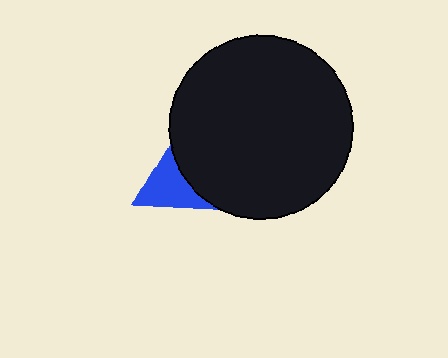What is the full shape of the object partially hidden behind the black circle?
The partially hidden object is a blue triangle.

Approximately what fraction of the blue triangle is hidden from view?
Roughly 48% of the blue triangle is hidden behind the black circle.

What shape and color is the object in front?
The object in front is a black circle.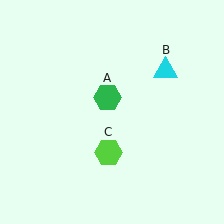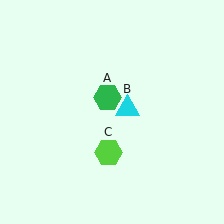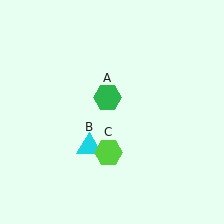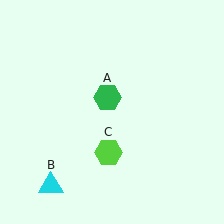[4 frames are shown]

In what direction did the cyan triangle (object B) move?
The cyan triangle (object B) moved down and to the left.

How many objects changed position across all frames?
1 object changed position: cyan triangle (object B).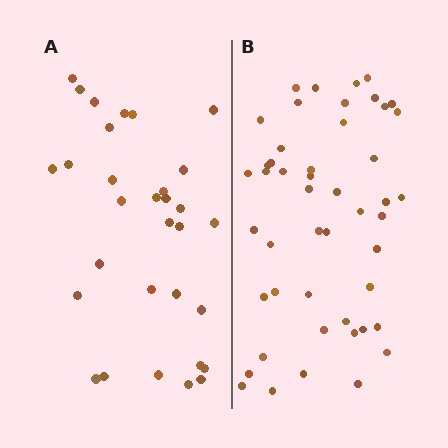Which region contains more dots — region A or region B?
Region B (the right region) has more dots.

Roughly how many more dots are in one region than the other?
Region B has approximately 15 more dots than region A.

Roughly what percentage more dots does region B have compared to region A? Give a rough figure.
About 55% more.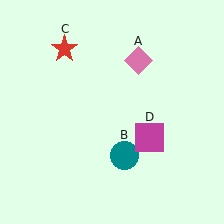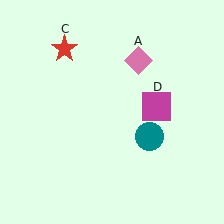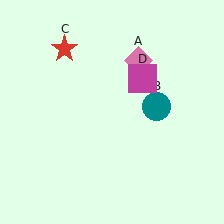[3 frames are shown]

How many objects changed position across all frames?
2 objects changed position: teal circle (object B), magenta square (object D).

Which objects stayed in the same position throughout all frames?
Pink diamond (object A) and red star (object C) remained stationary.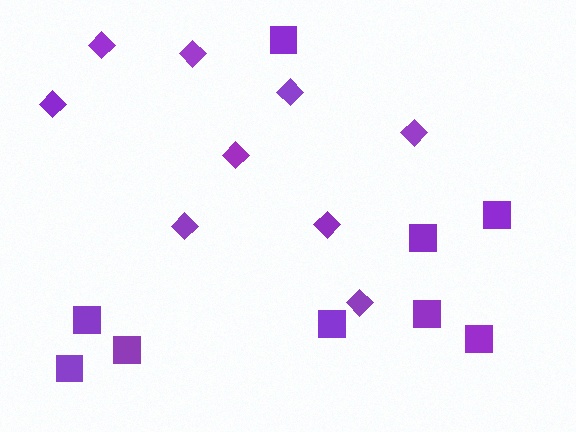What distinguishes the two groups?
There are 2 groups: one group of squares (9) and one group of diamonds (9).